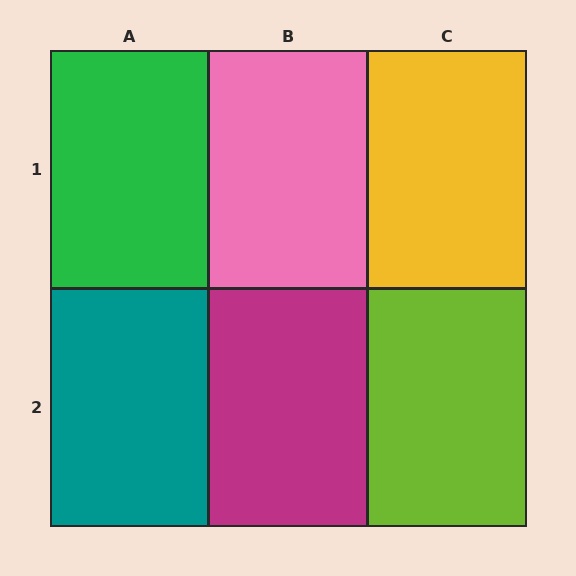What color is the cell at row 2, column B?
Magenta.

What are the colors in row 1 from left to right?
Green, pink, yellow.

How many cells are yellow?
1 cell is yellow.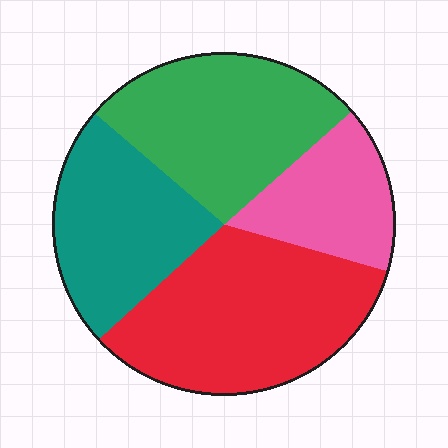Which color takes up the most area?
Red, at roughly 35%.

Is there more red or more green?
Red.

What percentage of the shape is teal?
Teal covers around 25% of the shape.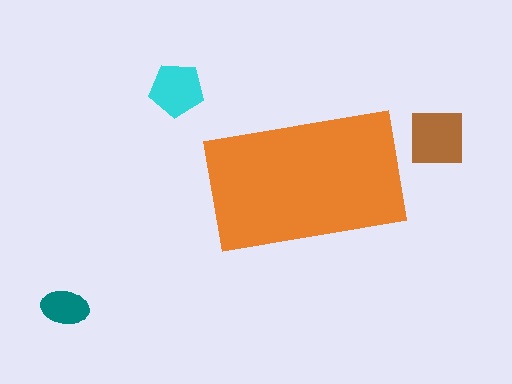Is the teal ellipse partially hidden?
No, the teal ellipse is fully visible.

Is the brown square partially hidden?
No, the brown square is fully visible.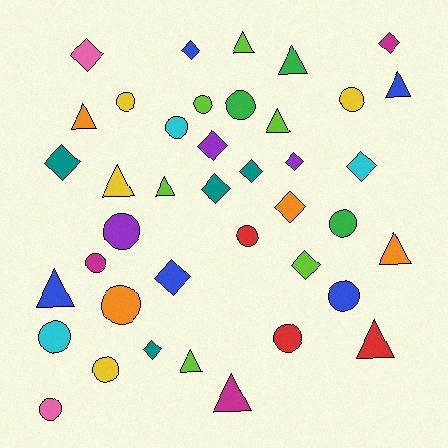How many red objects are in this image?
There are 3 red objects.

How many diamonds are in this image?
There are 13 diamonds.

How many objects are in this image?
There are 40 objects.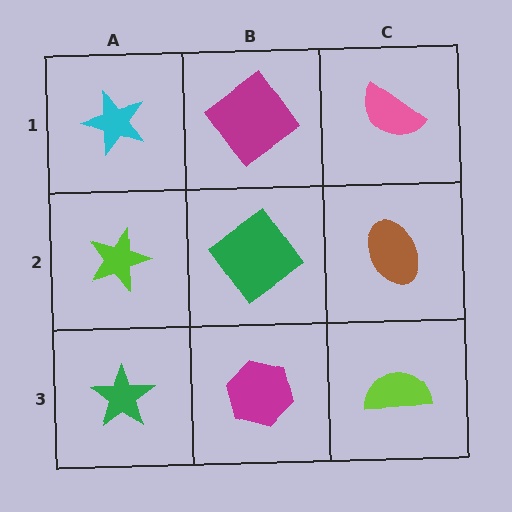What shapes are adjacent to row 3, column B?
A green diamond (row 2, column B), a green star (row 3, column A), a lime semicircle (row 3, column C).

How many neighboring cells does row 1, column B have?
3.